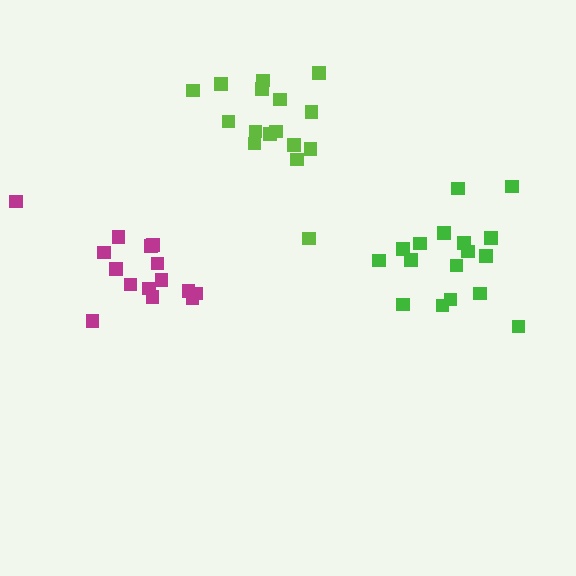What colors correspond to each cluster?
The clusters are colored: magenta, green, lime.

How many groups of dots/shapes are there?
There are 3 groups.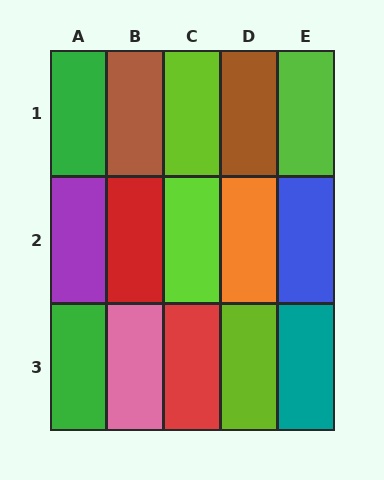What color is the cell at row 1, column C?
Lime.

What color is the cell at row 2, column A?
Purple.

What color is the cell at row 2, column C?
Lime.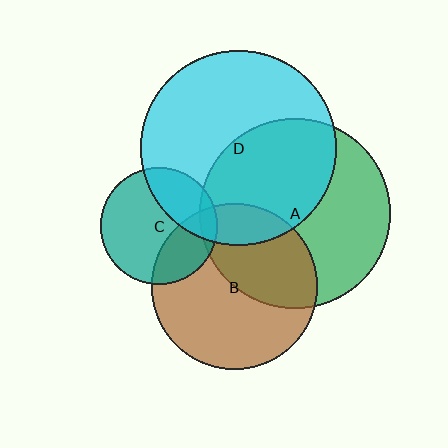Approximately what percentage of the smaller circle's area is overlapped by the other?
Approximately 15%.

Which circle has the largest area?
Circle D (cyan).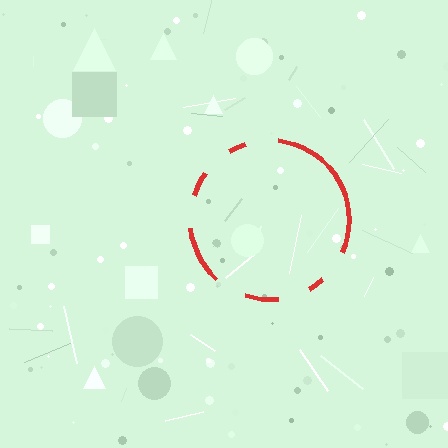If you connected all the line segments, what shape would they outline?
They would outline a circle.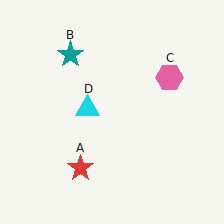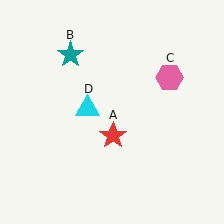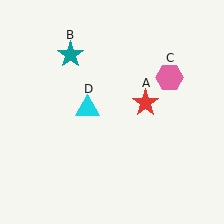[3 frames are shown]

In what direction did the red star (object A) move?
The red star (object A) moved up and to the right.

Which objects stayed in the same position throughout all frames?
Teal star (object B) and pink hexagon (object C) and cyan triangle (object D) remained stationary.